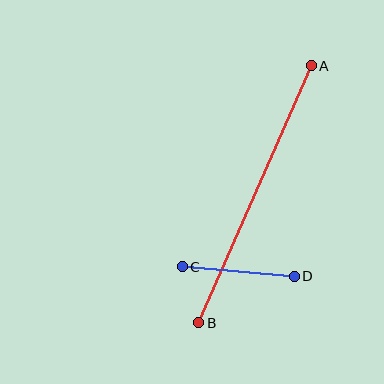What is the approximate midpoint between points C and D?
The midpoint is at approximately (238, 271) pixels.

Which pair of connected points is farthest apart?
Points A and B are farthest apart.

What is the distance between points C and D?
The distance is approximately 112 pixels.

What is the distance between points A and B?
The distance is approximately 281 pixels.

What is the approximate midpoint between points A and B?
The midpoint is at approximately (255, 194) pixels.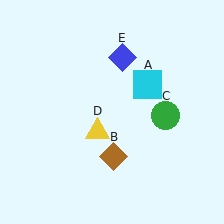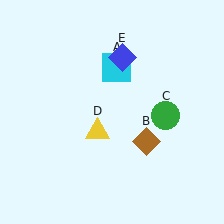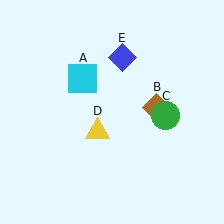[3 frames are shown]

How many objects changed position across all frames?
2 objects changed position: cyan square (object A), brown diamond (object B).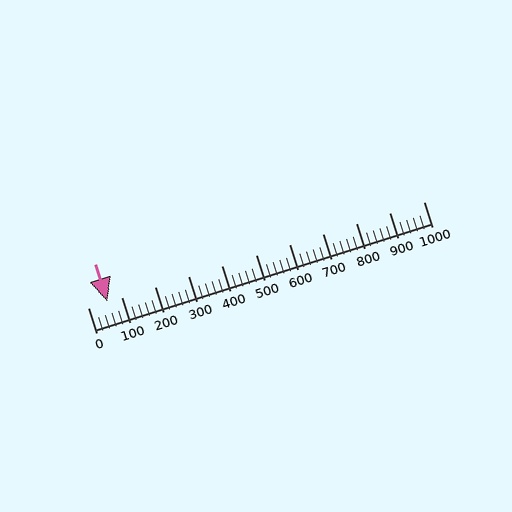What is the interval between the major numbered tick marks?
The major tick marks are spaced 100 units apart.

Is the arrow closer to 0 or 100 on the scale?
The arrow is closer to 100.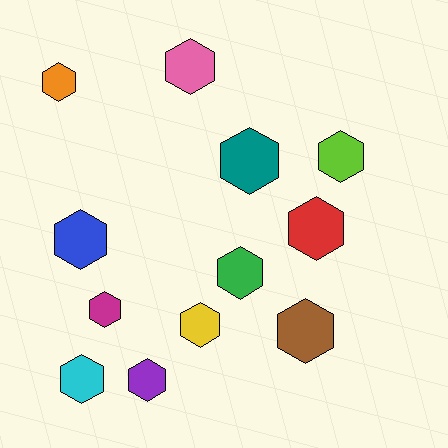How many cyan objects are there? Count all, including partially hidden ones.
There is 1 cyan object.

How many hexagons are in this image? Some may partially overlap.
There are 12 hexagons.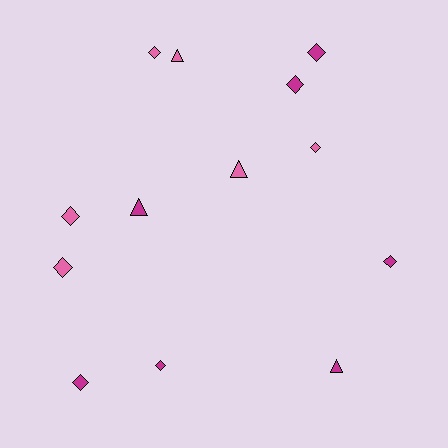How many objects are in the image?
There are 13 objects.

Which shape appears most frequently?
Diamond, with 9 objects.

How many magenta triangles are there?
There are 2 magenta triangles.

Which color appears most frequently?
Magenta, with 7 objects.